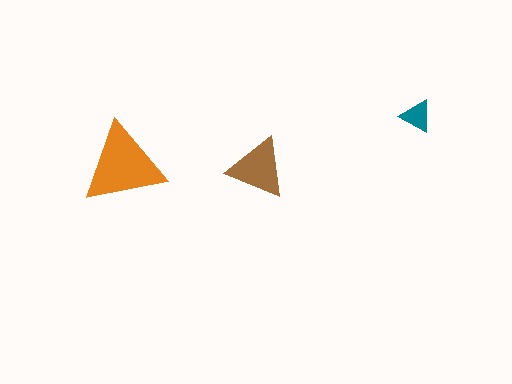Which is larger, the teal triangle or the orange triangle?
The orange one.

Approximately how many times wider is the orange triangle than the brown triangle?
About 1.5 times wider.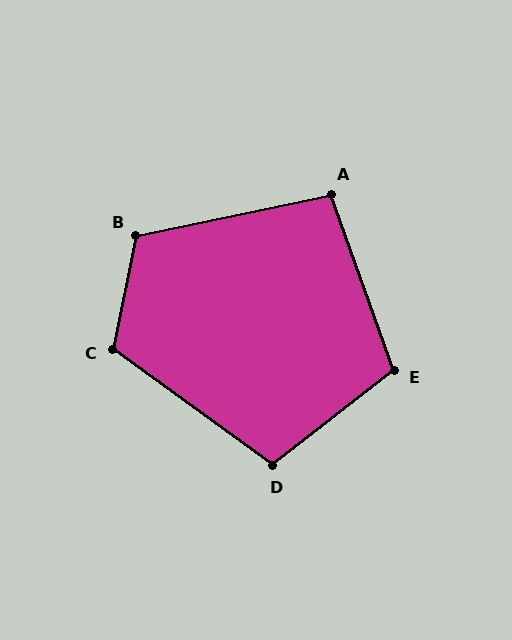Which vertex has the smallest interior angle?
A, at approximately 98 degrees.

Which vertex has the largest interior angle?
C, at approximately 114 degrees.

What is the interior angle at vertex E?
Approximately 109 degrees (obtuse).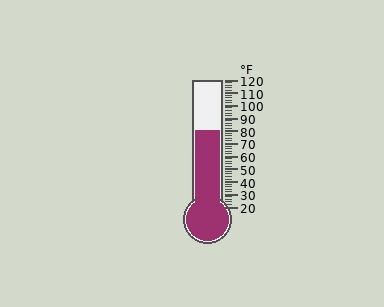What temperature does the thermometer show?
The thermometer shows approximately 80°F.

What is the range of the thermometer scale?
The thermometer scale ranges from 20°F to 120°F.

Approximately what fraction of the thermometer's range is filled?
The thermometer is filled to approximately 60% of its range.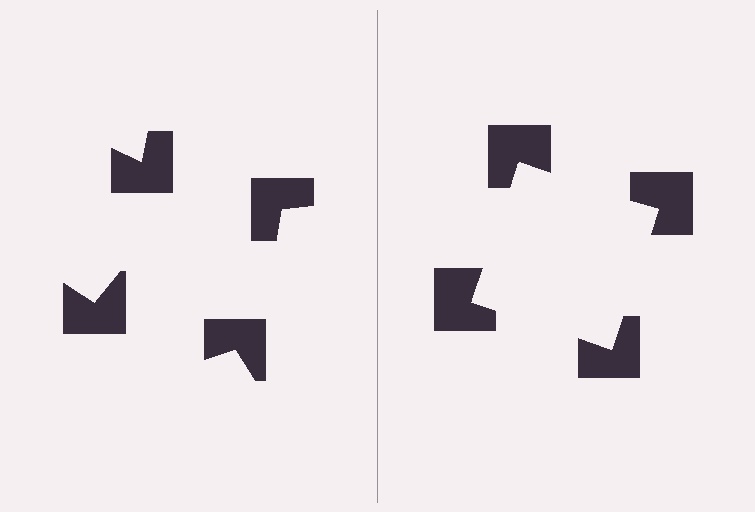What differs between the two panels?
The notched squares are positioned identically on both sides; only the wedge orientations differ. On the right they align to a square; on the left they are misaligned.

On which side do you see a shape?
An illusory square appears on the right side. On the left side the wedge cuts are rotated, so no coherent shape forms.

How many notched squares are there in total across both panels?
8 — 4 on each side.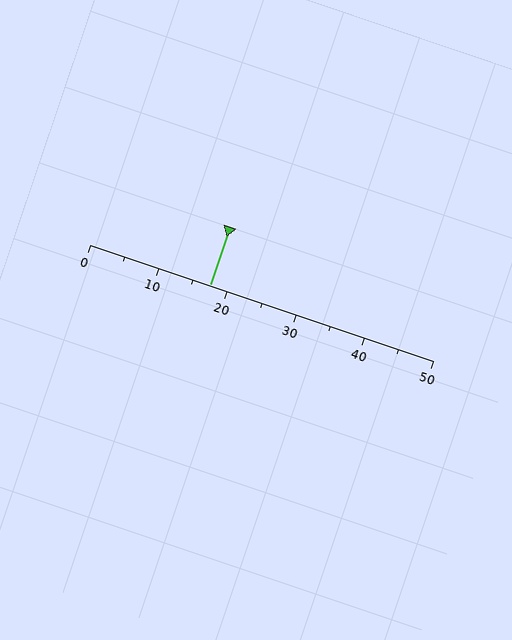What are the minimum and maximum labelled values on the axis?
The axis runs from 0 to 50.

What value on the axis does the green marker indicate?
The marker indicates approximately 17.5.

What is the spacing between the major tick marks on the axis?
The major ticks are spaced 10 apart.